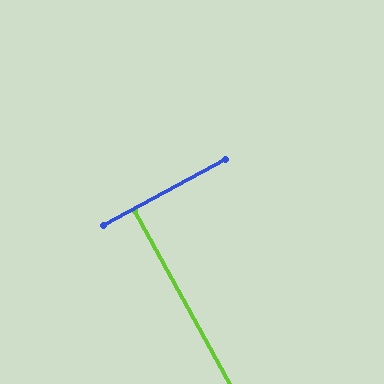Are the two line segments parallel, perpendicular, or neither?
Perpendicular — they meet at approximately 90°.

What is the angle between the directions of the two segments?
Approximately 90 degrees.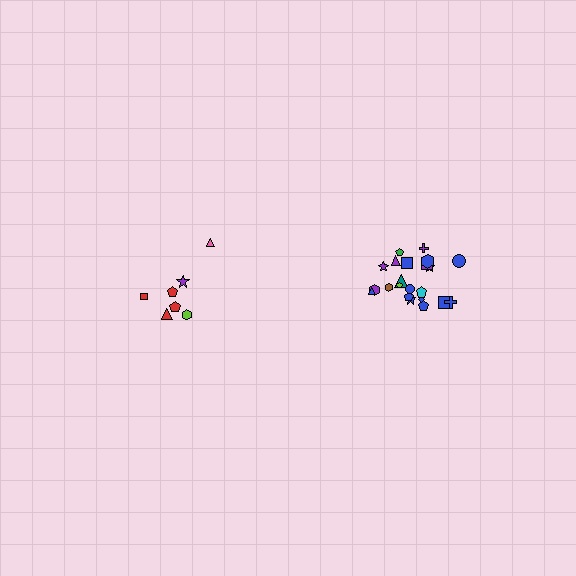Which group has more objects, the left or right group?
The right group.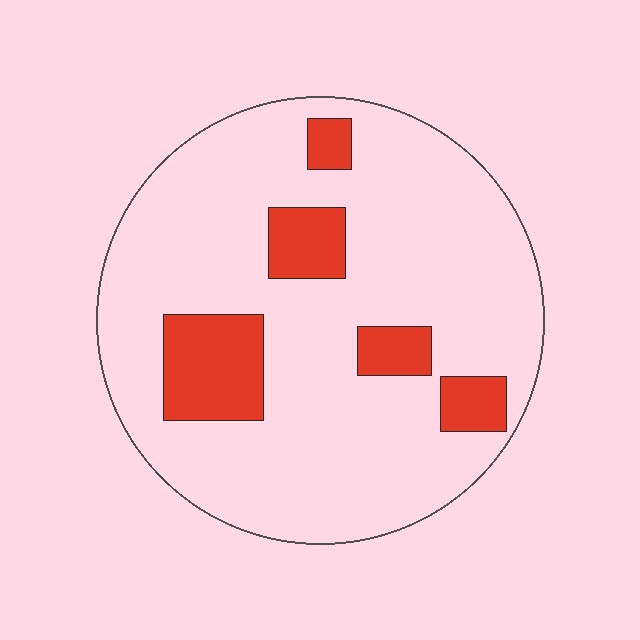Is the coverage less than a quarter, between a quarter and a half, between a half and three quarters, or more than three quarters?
Less than a quarter.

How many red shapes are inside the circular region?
5.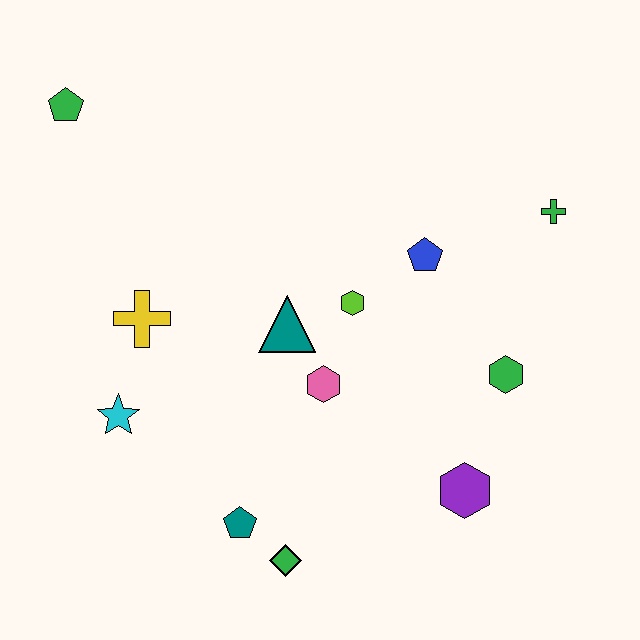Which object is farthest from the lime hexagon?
The green pentagon is farthest from the lime hexagon.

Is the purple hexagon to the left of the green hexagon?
Yes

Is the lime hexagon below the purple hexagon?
No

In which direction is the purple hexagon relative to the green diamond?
The purple hexagon is to the right of the green diamond.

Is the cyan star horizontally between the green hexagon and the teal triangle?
No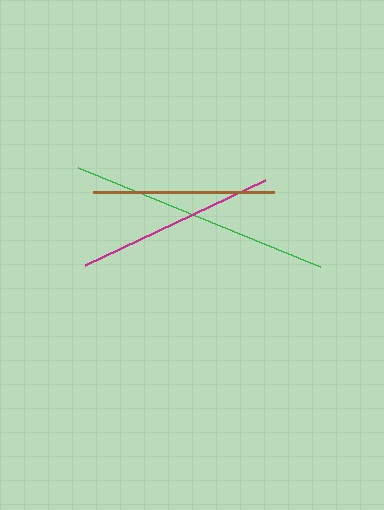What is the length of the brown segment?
The brown segment is approximately 180 pixels long.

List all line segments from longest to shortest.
From longest to shortest: green, magenta, brown.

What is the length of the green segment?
The green segment is approximately 262 pixels long.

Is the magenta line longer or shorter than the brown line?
The magenta line is longer than the brown line.